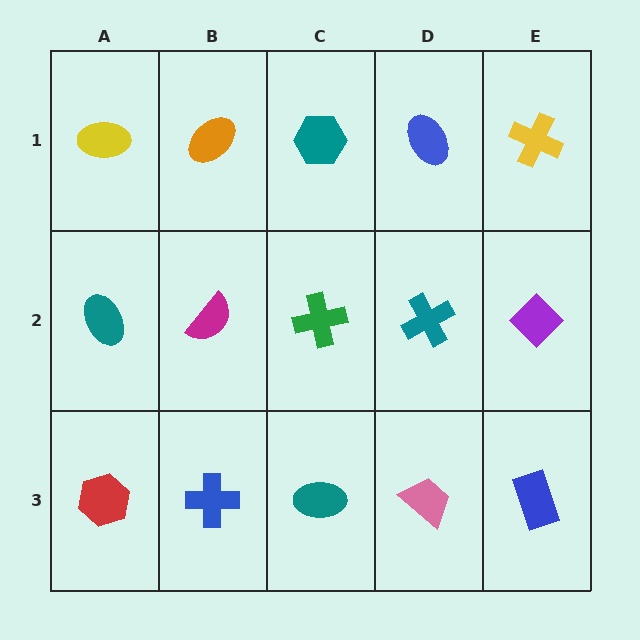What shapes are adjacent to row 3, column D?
A teal cross (row 2, column D), a teal ellipse (row 3, column C), a blue rectangle (row 3, column E).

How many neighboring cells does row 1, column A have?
2.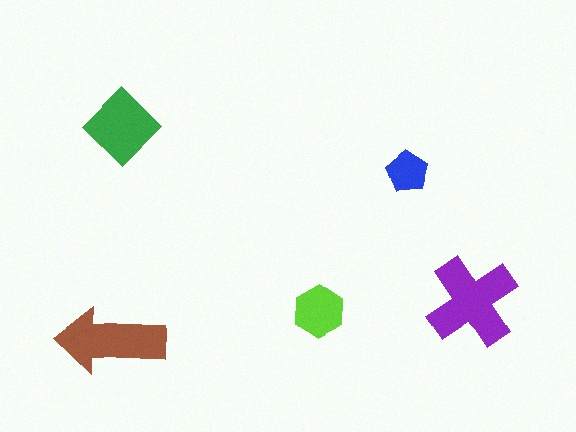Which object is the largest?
The purple cross.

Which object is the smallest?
The blue pentagon.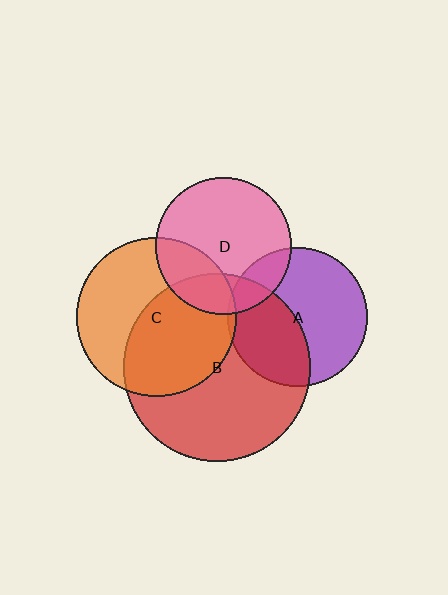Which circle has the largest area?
Circle B (red).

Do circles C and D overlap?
Yes.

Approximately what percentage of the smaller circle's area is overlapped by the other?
Approximately 25%.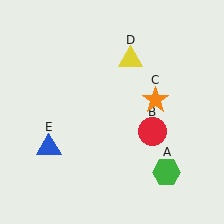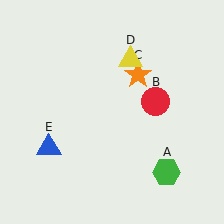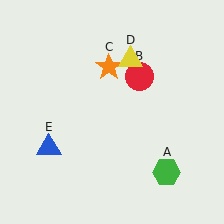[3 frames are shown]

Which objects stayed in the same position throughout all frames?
Green hexagon (object A) and yellow triangle (object D) and blue triangle (object E) remained stationary.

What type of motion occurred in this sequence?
The red circle (object B), orange star (object C) rotated counterclockwise around the center of the scene.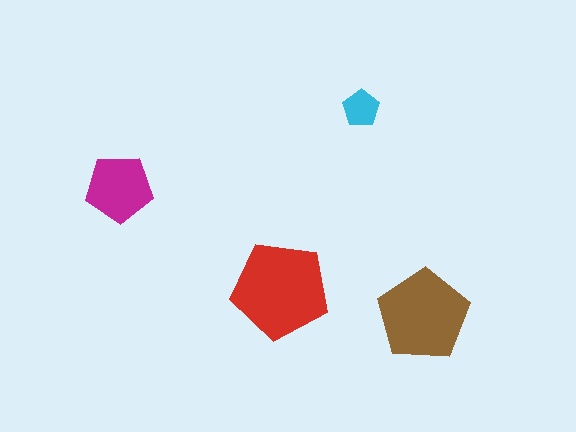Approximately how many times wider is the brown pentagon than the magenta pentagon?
About 1.5 times wider.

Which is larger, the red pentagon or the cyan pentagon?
The red one.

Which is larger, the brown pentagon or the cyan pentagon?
The brown one.